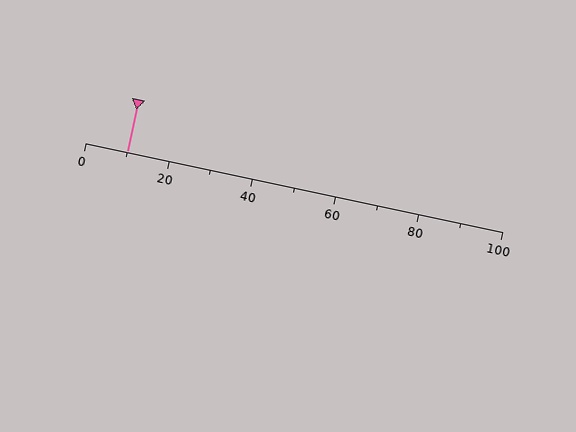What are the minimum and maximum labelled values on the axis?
The axis runs from 0 to 100.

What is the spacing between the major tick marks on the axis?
The major ticks are spaced 20 apart.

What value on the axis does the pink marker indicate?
The marker indicates approximately 10.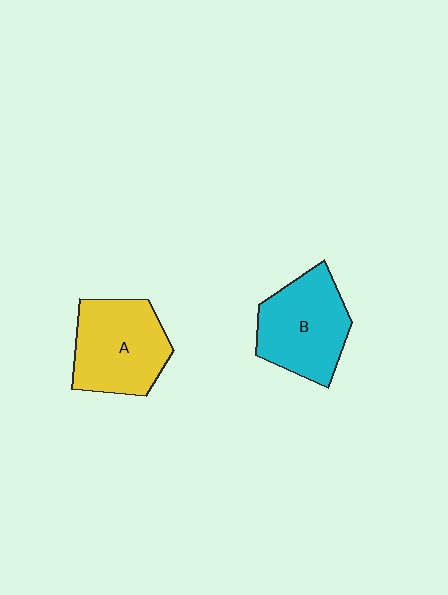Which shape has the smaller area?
Shape B (cyan).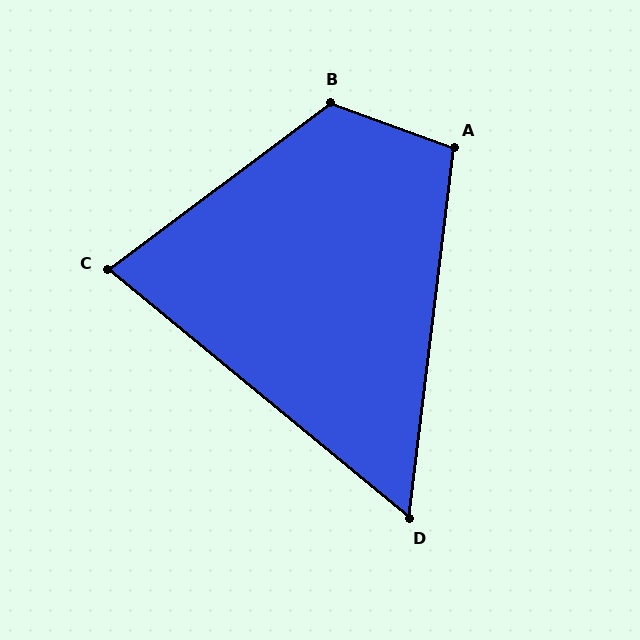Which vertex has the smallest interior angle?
D, at approximately 57 degrees.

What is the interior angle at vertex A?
Approximately 104 degrees (obtuse).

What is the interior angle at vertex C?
Approximately 76 degrees (acute).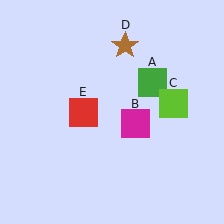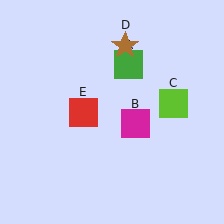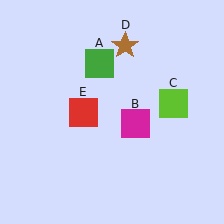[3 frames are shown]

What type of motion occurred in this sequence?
The green square (object A) rotated counterclockwise around the center of the scene.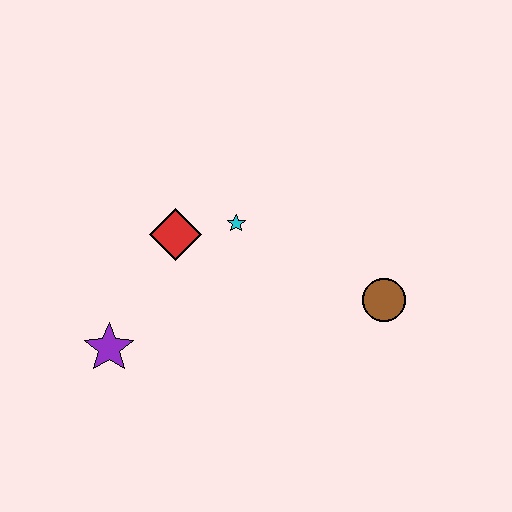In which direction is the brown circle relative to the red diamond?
The brown circle is to the right of the red diamond.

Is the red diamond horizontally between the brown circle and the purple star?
Yes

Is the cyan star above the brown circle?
Yes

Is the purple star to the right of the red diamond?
No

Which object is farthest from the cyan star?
The purple star is farthest from the cyan star.